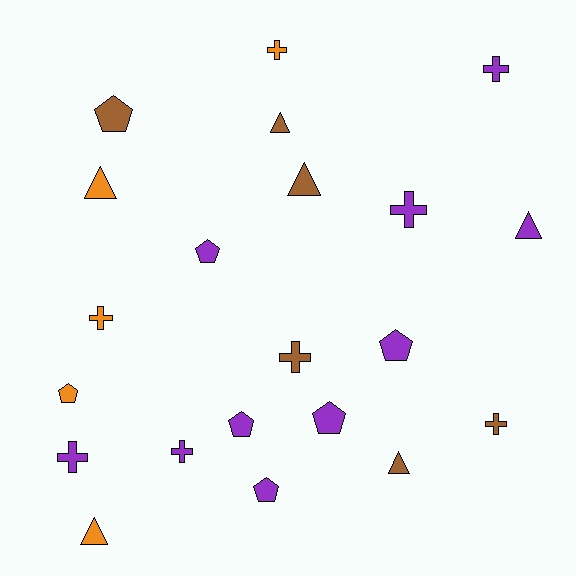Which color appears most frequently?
Purple, with 10 objects.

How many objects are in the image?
There are 21 objects.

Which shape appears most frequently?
Cross, with 8 objects.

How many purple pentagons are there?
There are 5 purple pentagons.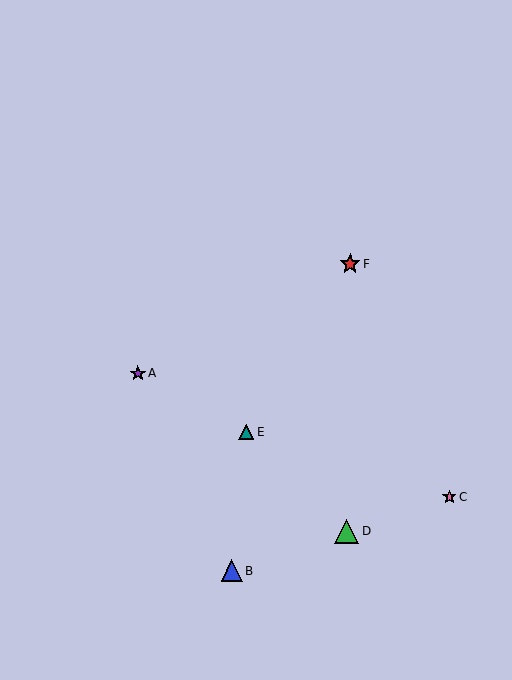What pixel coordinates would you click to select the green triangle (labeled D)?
Click at (347, 531) to select the green triangle D.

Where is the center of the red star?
The center of the red star is at (350, 264).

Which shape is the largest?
The green triangle (labeled D) is the largest.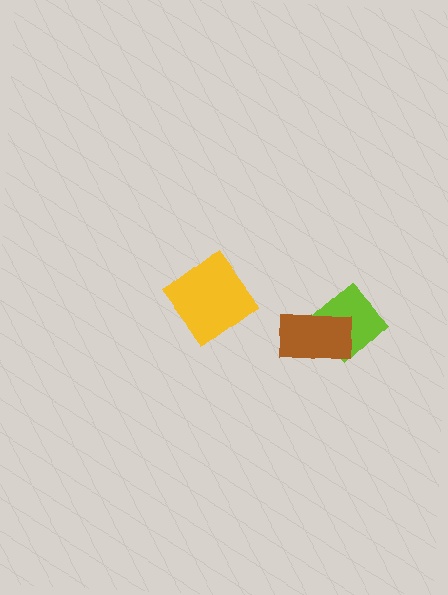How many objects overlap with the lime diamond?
1 object overlaps with the lime diamond.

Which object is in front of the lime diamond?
The brown rectangle is in front of the lime diamond.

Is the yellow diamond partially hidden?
No, no other shape covers it.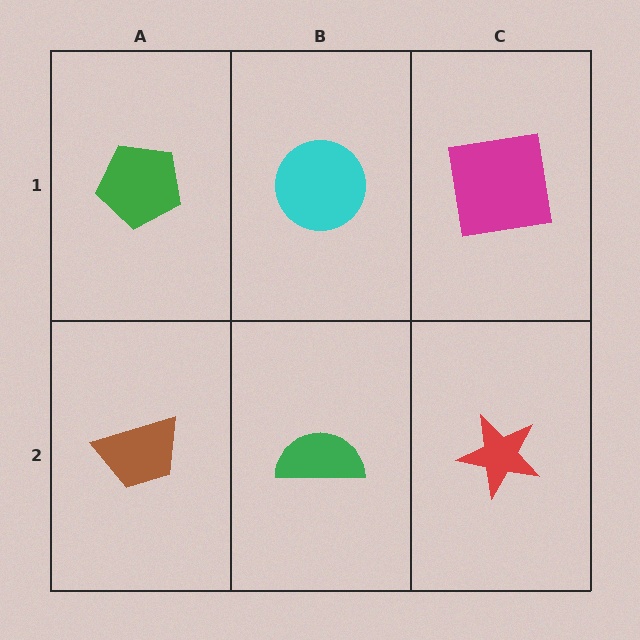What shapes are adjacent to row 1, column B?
A green semicircle (row 2, column B), a green pentagon (row 1, column A), a magenta square (row 1, column C).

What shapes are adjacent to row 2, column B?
A cyan circle (row 1, column B), a brown trapezoid (row 2, column A), a red star (row 2, column C).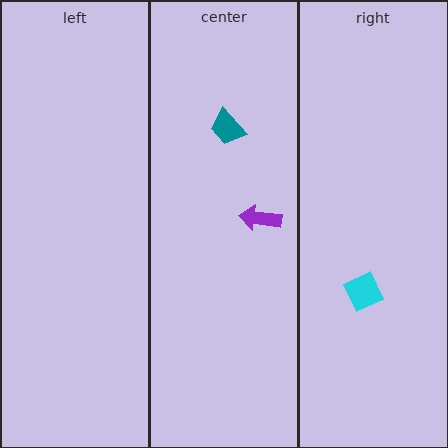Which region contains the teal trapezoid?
The center region.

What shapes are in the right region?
The cyan square.